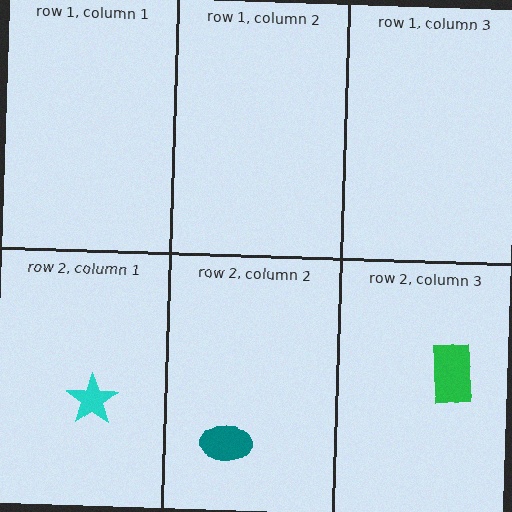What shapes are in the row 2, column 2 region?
The teal ellipse.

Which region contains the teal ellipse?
The row 2, column 2 region.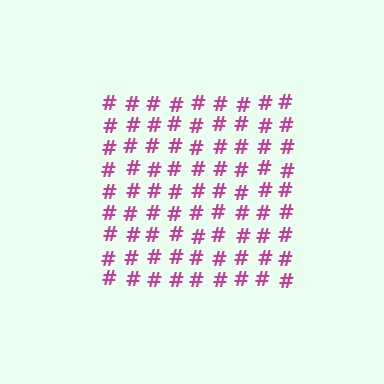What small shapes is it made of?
It is made of small hash symbols.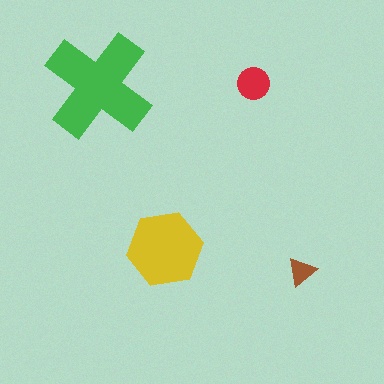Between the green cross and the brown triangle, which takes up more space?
The green cross.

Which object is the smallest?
The brown triangle.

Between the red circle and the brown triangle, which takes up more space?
The red circle.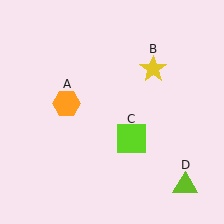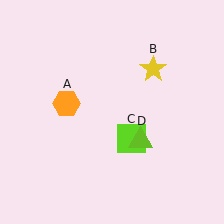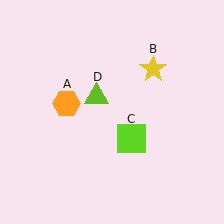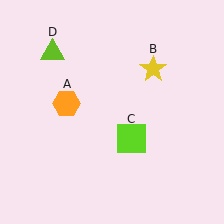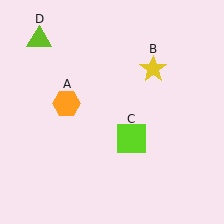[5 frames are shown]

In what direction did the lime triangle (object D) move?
The lime triangle (object D) moved up and to the left.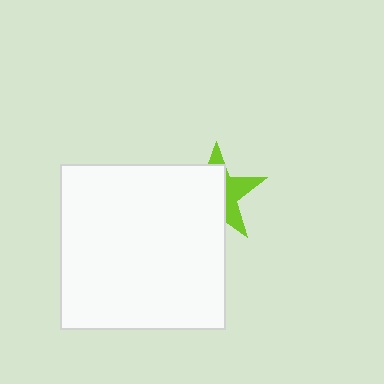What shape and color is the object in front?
The object in front is a white square.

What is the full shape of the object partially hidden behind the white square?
The partially hidden object is a lime star.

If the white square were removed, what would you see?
You would see the complete lime star.